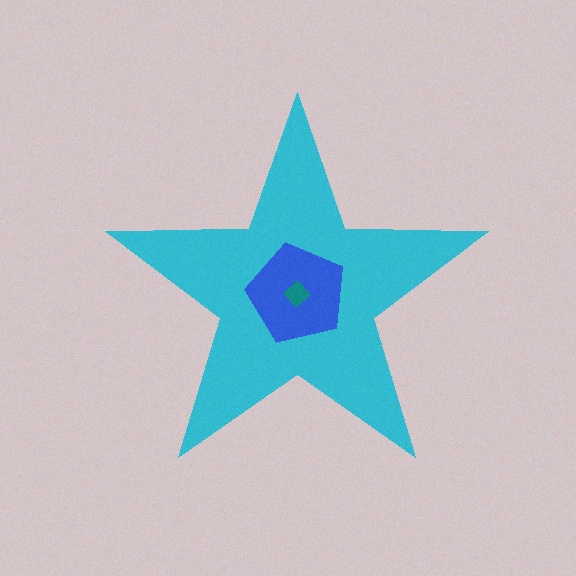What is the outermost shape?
The cyan star.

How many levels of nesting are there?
3.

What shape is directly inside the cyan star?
The blue pentagon.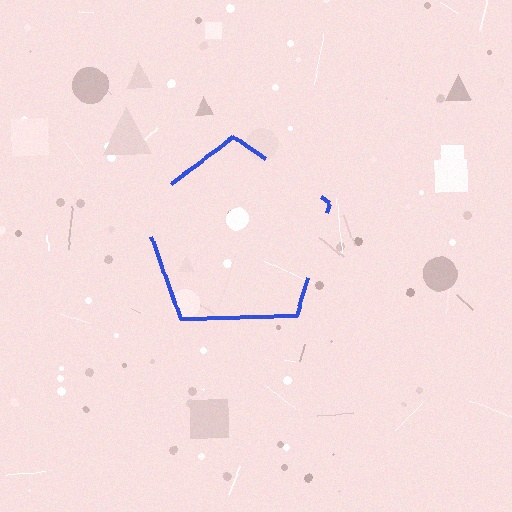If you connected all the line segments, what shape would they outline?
They would outline a pentagon.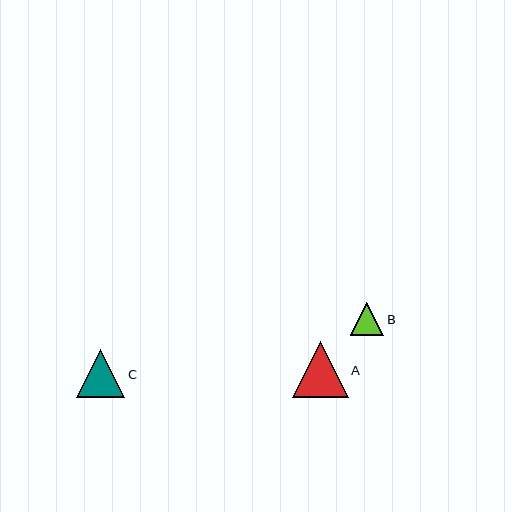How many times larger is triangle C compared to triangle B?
Triangle C is approximately 1.4 times the size of triangle B.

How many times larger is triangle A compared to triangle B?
Triangle A is approximately 1.7 times the size of triangle B.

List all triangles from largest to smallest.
From largest to smallest: A, C, B.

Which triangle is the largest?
Triangle A is the largest with a size of approximately 55 pixels.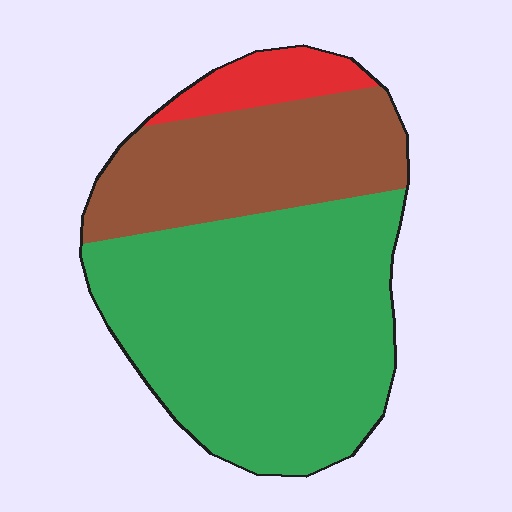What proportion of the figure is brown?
Brown covers about 30% of the figure.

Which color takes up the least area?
Red, at roughly 10%.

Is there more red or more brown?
Brown.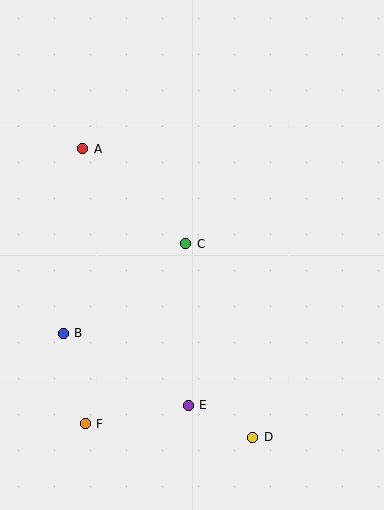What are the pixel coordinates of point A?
Point A is at (83, 149).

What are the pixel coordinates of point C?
Point C is at (186, 244).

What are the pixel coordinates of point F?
Point F is at (85, 424).